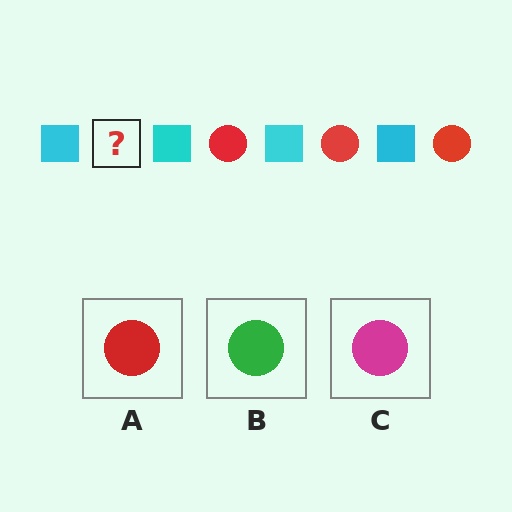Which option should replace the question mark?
Option A.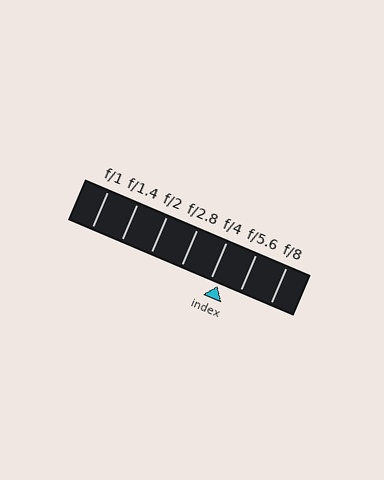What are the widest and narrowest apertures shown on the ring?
The widest aperture shown is f/1 and the narrowest is f/8.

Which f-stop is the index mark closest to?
The index mark is closest to f/4.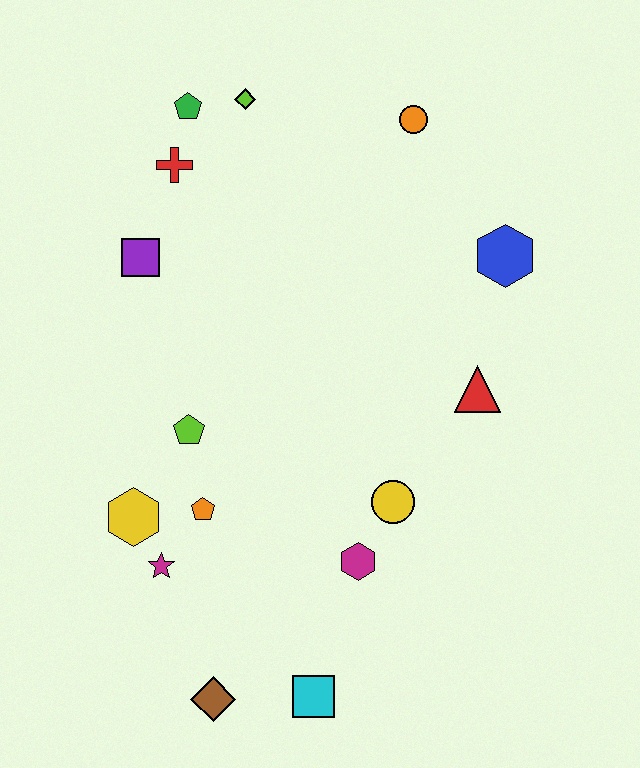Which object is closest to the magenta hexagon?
The yellow circle is closest to the magenta hexagon.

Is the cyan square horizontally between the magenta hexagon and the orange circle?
No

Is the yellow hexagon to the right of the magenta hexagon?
No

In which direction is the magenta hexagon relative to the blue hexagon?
The magenta hexagon is below the blue hexagon.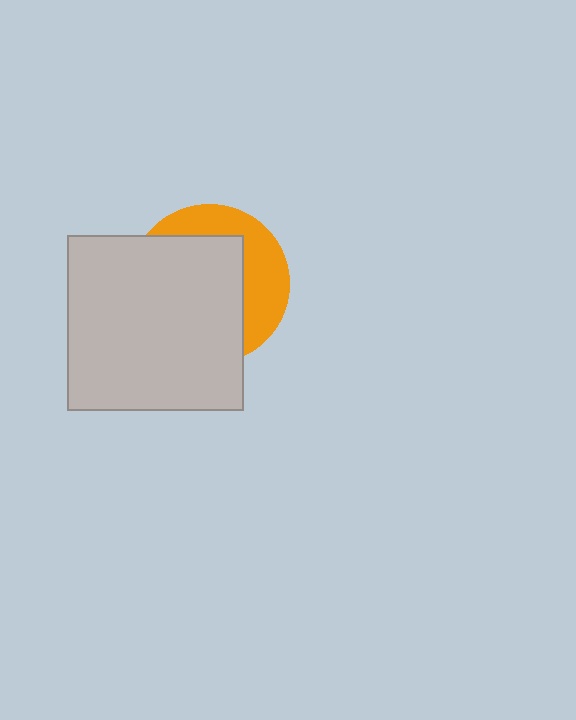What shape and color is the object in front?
The object in front is a light gray square.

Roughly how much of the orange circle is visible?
A small part of it is visible (roughly 36%).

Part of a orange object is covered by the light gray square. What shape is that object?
It is a circle.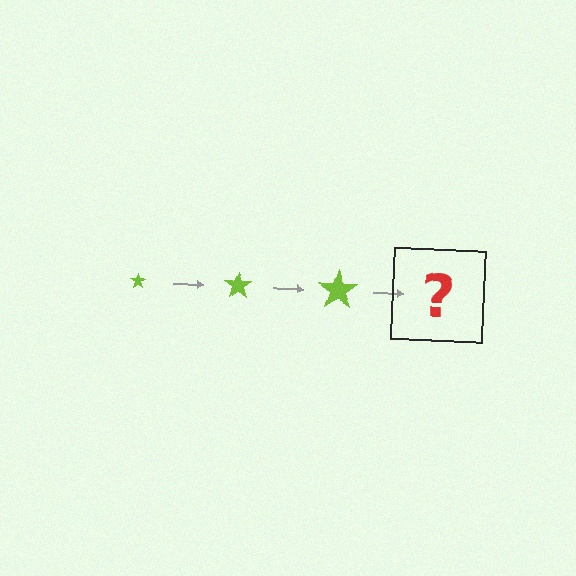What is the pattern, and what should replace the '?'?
The pattern is that the star gets progressively larger each step. The '?' should be a lime star, larger than the previous one.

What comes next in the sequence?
The next element should be a lime star, larger than the previous one.